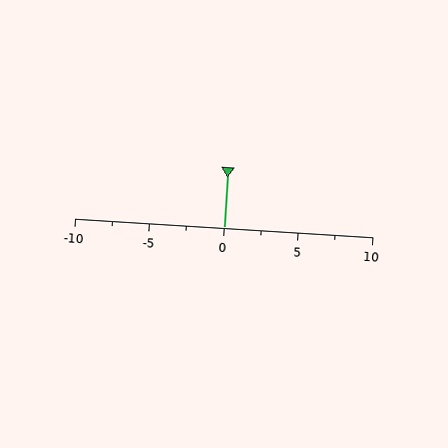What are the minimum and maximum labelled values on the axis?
The axis runs from -10 to 10.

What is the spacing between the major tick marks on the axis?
The major ticks are spaced 5 apart.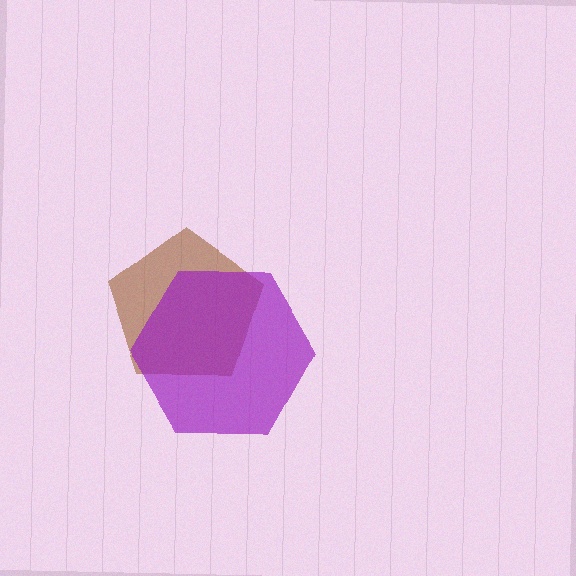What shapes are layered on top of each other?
The layered shapes are: a brown pentagon, a purple hexagon.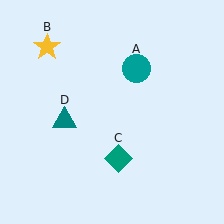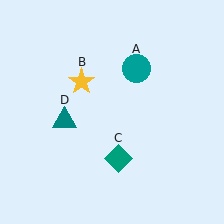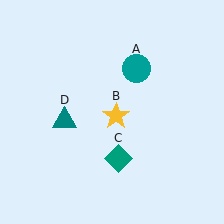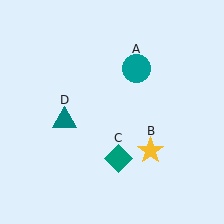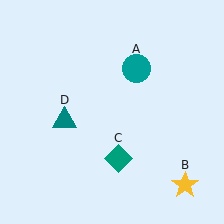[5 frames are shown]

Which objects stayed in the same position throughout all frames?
Teal circle (object A) and teal diamond (object C) and teal triangle (object D) remained stationary.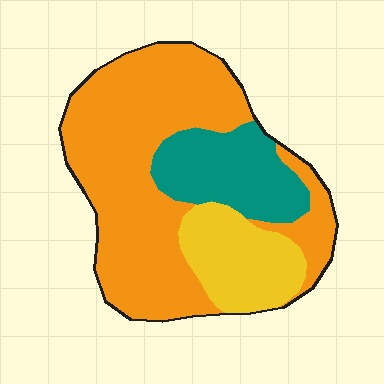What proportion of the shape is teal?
Teal takes up about one fifth (1/5) of the shape.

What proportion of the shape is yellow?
Yellow takes up about one sixth (1/6) of the shape.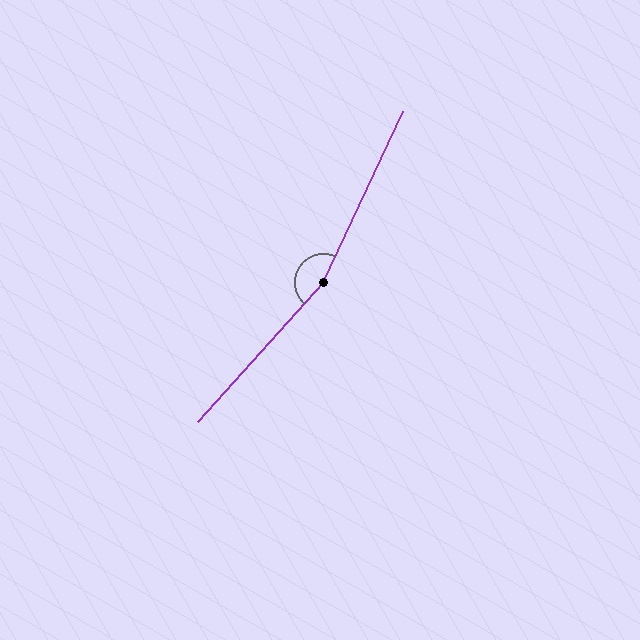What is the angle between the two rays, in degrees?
Approximately 163 degrees.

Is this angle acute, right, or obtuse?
It is obtuse.